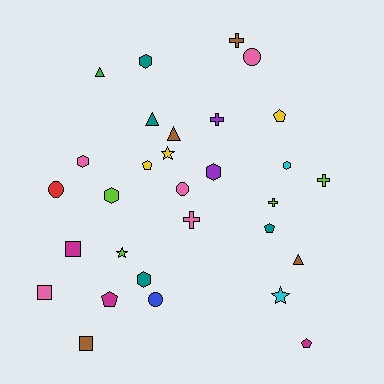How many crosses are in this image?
There are 5 crosses.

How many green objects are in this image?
There is 1 green object.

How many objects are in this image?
There are 30 objects.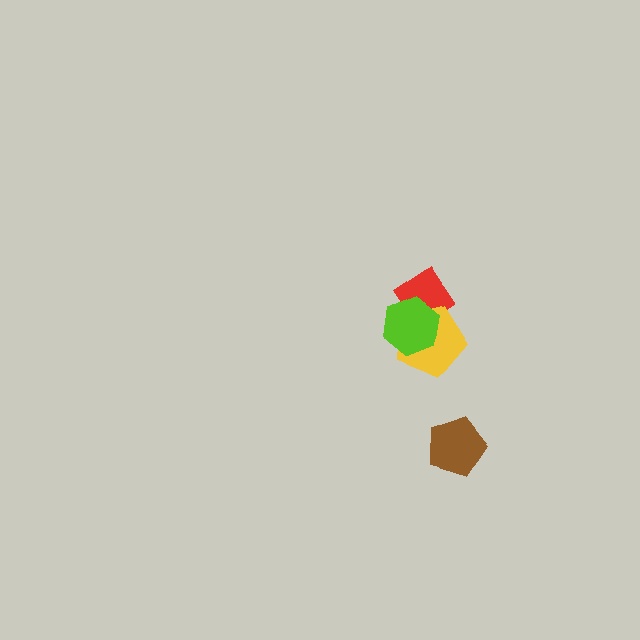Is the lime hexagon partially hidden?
No, no other shape covers it.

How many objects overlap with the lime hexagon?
2 objects overlap with the lime hexagon.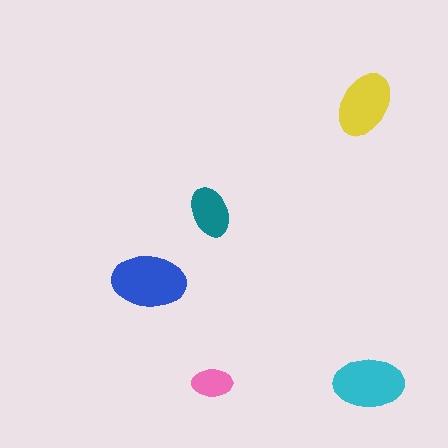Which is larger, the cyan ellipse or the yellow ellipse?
The cyan one.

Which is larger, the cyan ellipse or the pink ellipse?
The cyan one.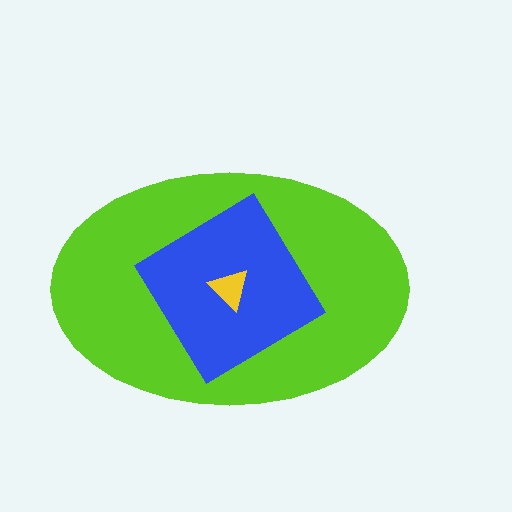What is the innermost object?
The yellow triangle.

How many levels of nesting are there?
3.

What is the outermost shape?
The lime ellipse.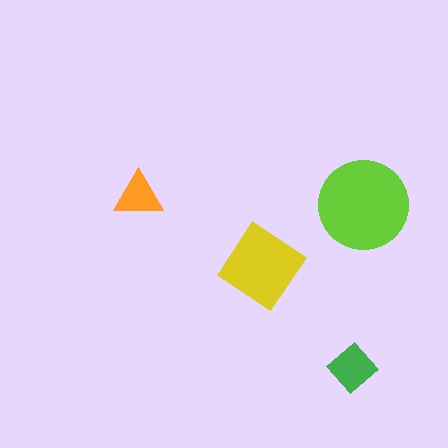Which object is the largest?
The lime circle.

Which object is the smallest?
The orange triangle.